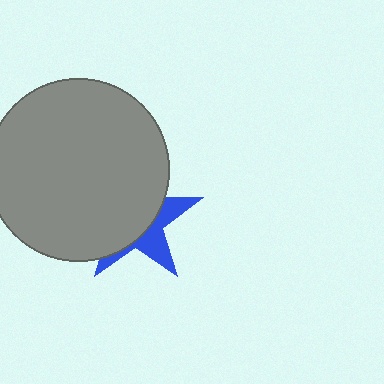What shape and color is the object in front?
The object in front is a gray circle.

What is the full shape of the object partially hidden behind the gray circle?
The partially hidden object is a blue star.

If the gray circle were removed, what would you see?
You would see the complete blue star.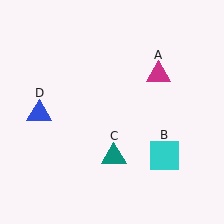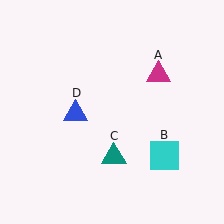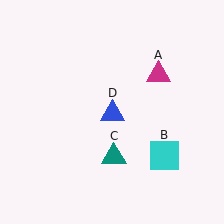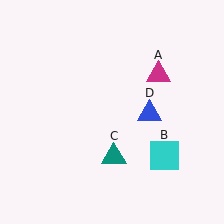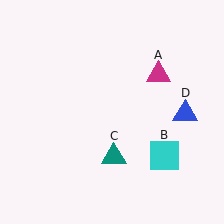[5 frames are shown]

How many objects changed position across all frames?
1 object changed position: blue triangle (object D).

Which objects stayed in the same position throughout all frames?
Magenta triangle (object A) and cyan square (object B) and teal triangle (object C) remained stationary.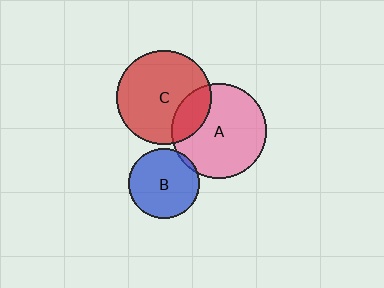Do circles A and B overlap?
Yes.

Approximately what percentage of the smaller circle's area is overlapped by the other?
Approximately 5%.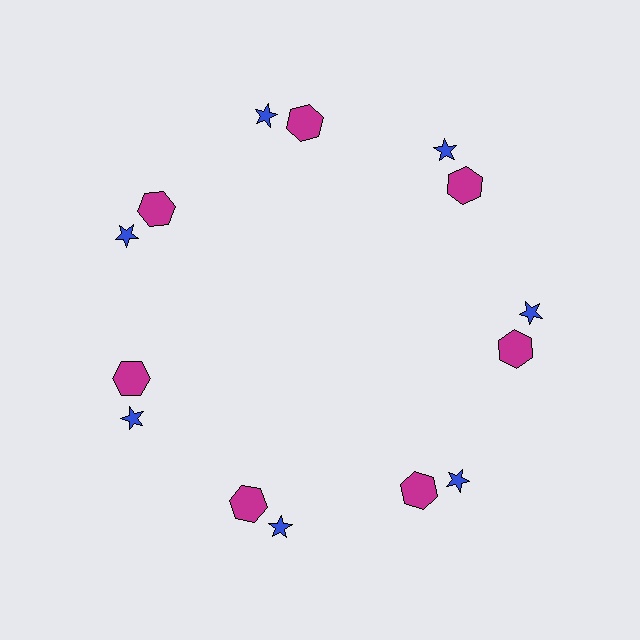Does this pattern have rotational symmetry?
Yes, this pattern has 7-fold rotational symmetry. It looks the same after rotating 51 degrees around the center.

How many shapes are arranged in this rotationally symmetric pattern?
There are 14 shapes, arranged in 7 groups of 2.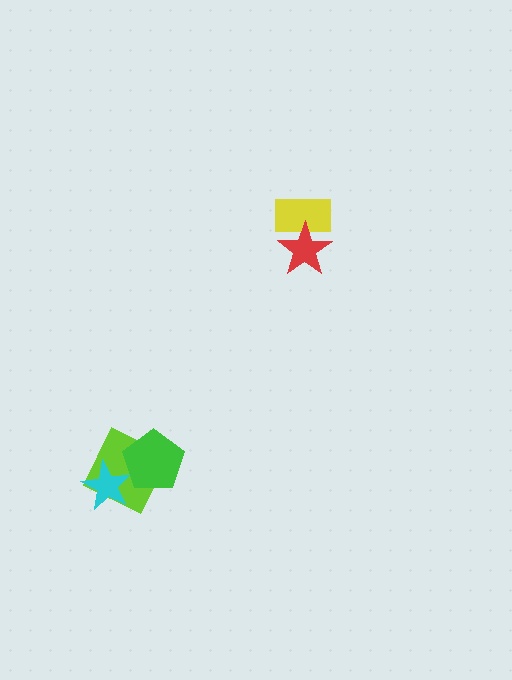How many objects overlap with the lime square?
2 objects overlap with the lime square.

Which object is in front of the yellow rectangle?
The red star is in front of the yellow rectangle.